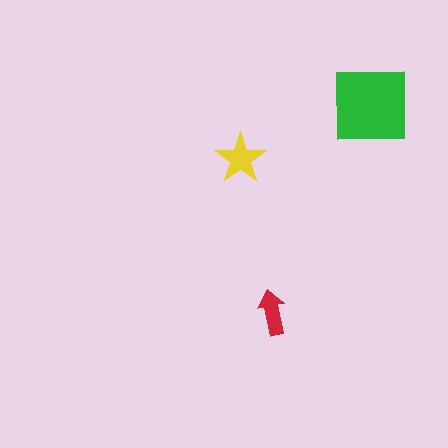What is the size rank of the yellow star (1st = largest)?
2nd.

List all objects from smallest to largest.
The red arrow, the yellow star, the green square.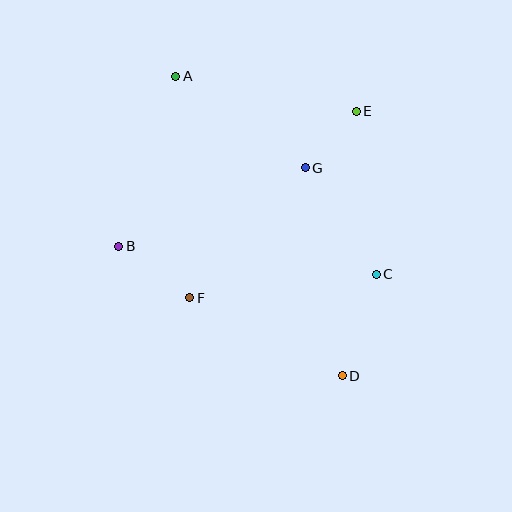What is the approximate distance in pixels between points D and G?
The distance between D and G is approximately 211 pixels.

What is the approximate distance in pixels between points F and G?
The distance between F and G is approximately 174 pixels.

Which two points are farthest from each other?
Points A and D are farthest from each other.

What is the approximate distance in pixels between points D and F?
The distance between D and F is approximately 171 pixels.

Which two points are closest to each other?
Points E and G are closest to each other.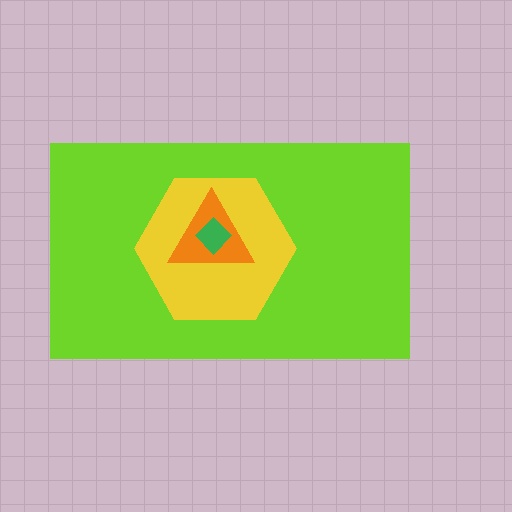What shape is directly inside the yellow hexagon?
The orange triangle.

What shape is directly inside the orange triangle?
The green diamond.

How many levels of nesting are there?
4.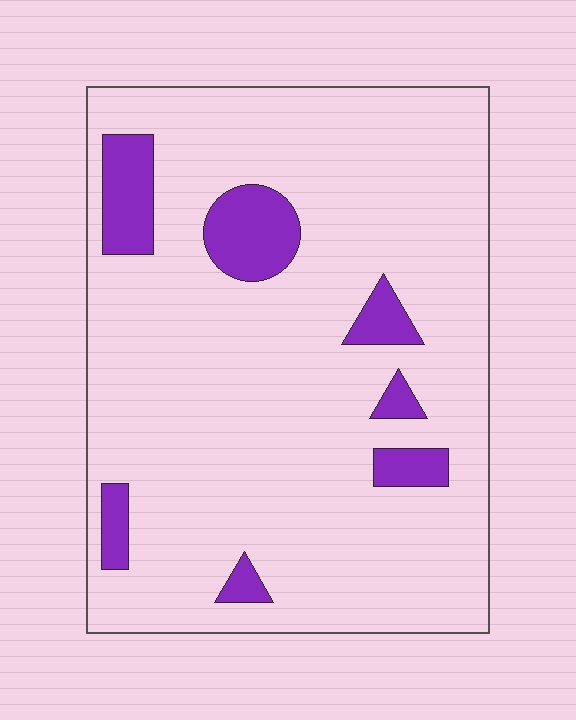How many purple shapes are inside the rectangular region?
7.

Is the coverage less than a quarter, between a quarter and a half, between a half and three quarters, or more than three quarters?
Less than a quarter.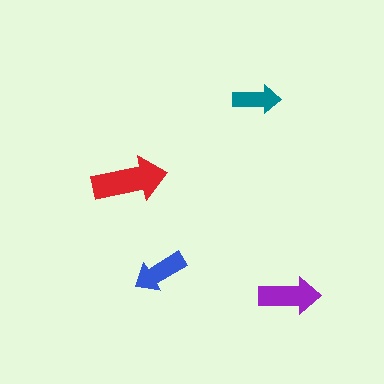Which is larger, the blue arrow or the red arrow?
The red one.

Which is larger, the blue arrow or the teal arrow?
The blue one.